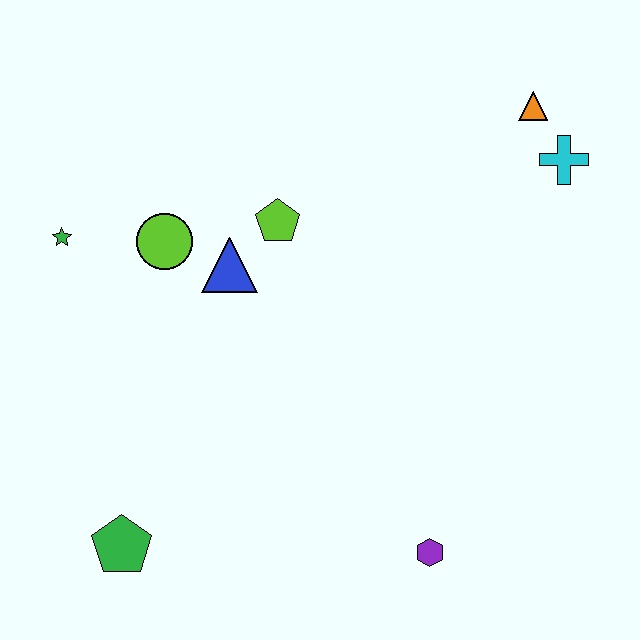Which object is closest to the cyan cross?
The orange triangle is closest to the cyan cross.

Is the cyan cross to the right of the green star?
Yes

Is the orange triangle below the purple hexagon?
No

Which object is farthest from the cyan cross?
The green pentagon is farthest from the cyan cross.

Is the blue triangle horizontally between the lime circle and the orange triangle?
Yes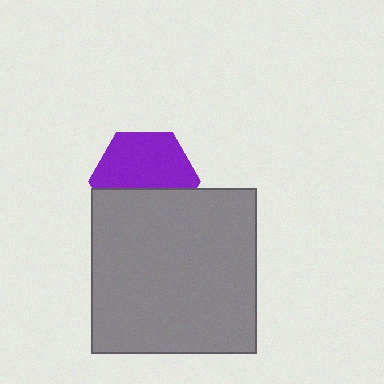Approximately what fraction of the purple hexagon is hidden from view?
Roughly 41% of the purple hexagon is hidden behind the gray square.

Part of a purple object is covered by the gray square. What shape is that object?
It is a hexagon.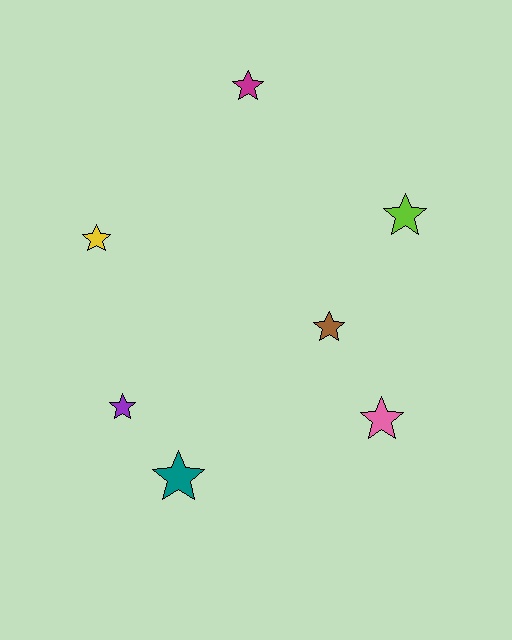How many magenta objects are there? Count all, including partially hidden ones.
There is 1 magenta object.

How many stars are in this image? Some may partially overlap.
There are 7 stars.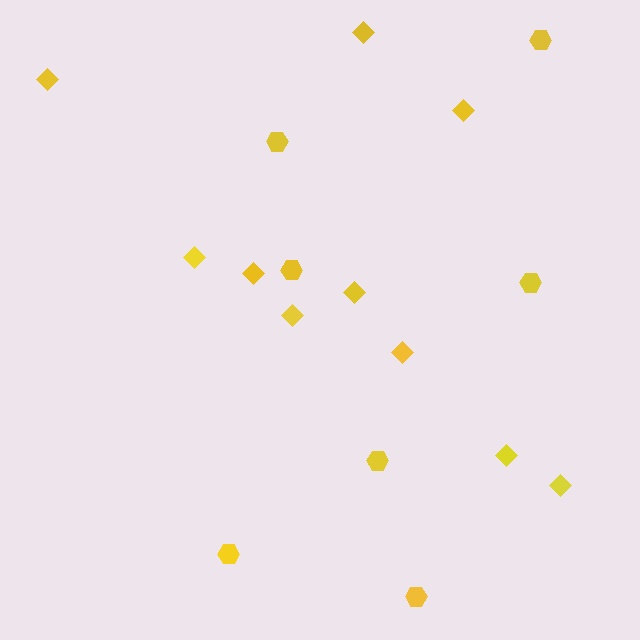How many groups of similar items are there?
There are 2 groups: one group of diamonds (10) and one group of hexagons (7).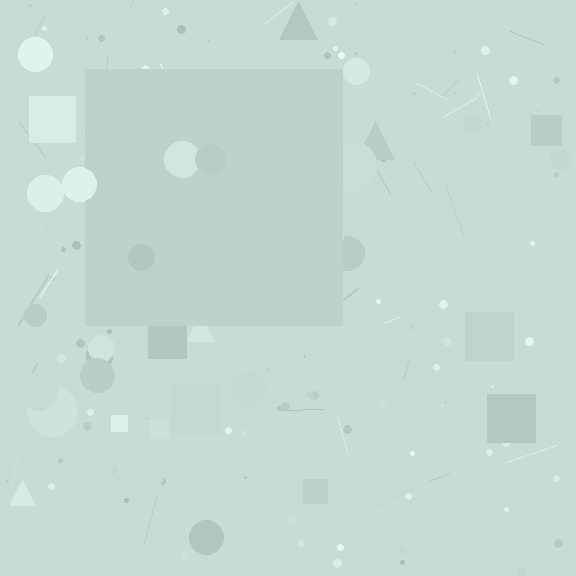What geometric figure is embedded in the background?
A square is embedded in the background.